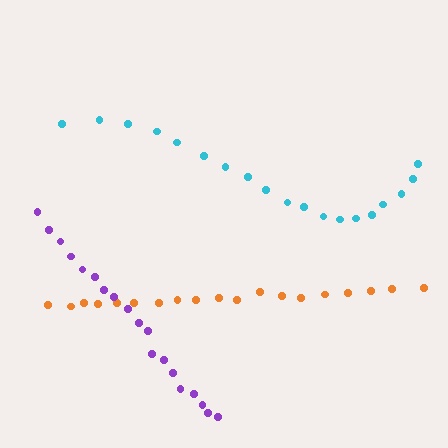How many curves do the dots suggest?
There are 3 distinct paths.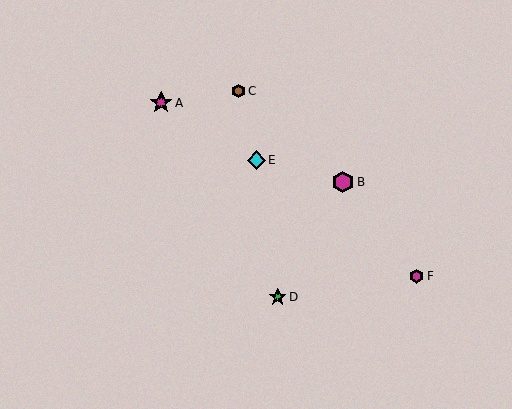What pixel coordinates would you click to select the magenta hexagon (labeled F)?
Click at (417, 276) to select the magenta hexagon F.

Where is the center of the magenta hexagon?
The center of the magenta hexagon is at (417, 276).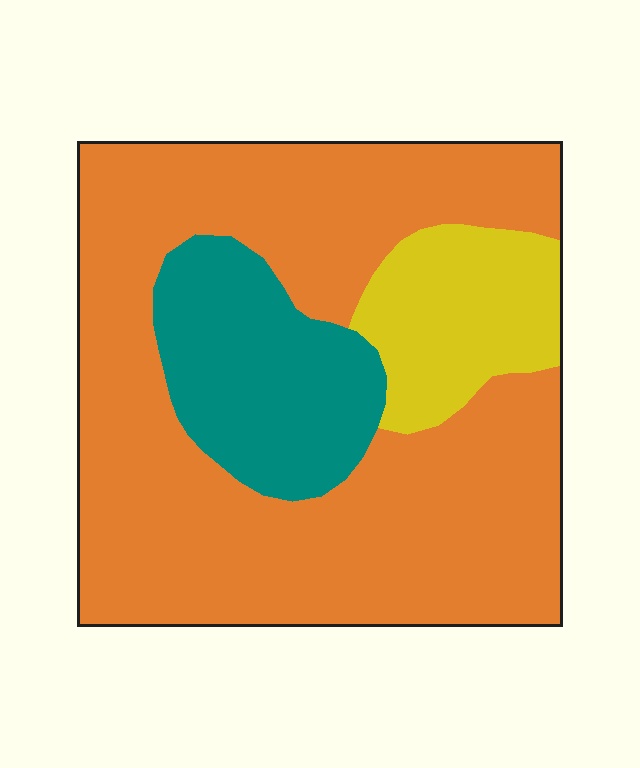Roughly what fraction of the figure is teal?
Teal covers 18% of the figure.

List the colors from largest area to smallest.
From largest to smallest: orange, teal, yellow.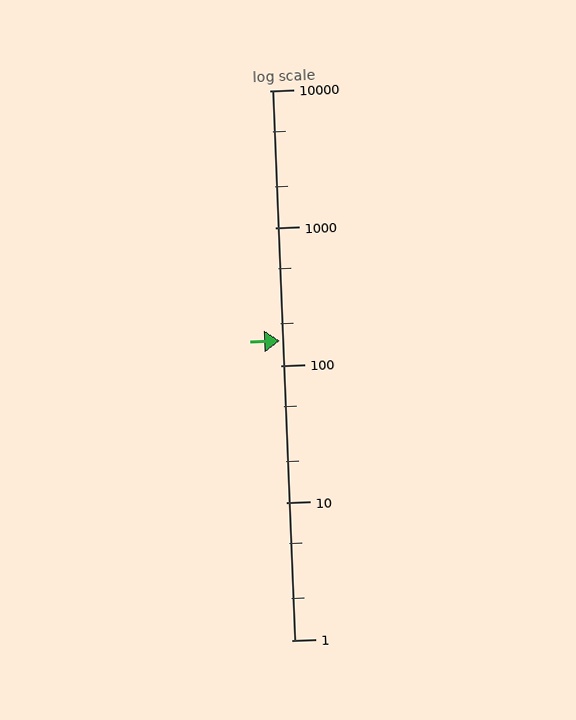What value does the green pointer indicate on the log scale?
The pointer indicates approximately 150.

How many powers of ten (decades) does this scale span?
The scale spans 4 decades, from 1 to 10000.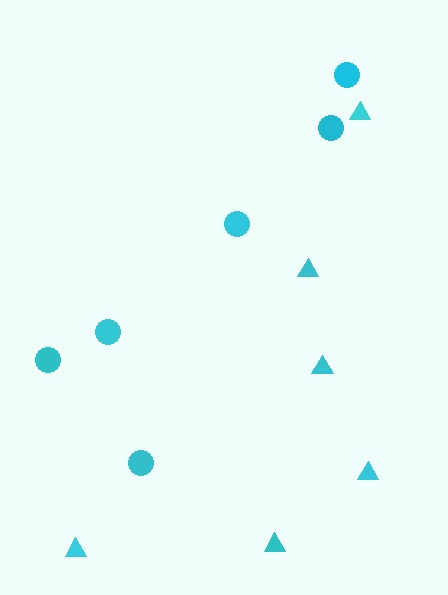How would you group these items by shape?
There are 2 groups: one group of circles (6) and one group of triangles (6).